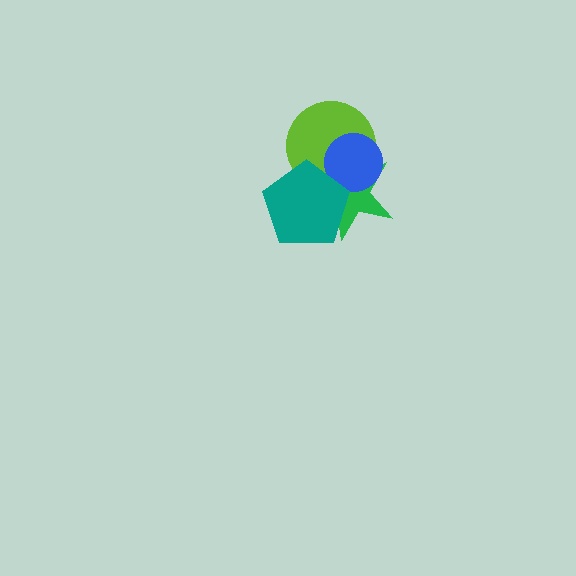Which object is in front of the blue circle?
The teal pentagon is in front of the blue circle.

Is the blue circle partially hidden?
Yes, it is partially covered by another shape.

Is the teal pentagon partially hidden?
No, no other shape covers it.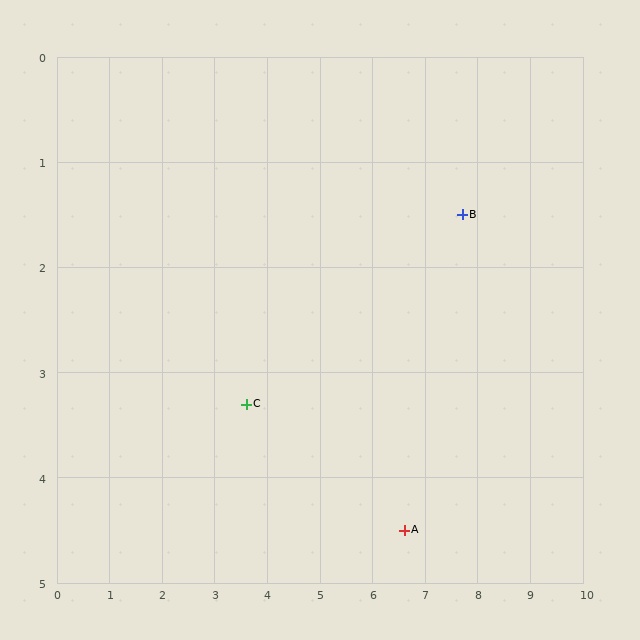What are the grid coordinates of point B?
Point B is at approximately (7.7, 1.5).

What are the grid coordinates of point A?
Point A is at approximately (6.6, 4.5).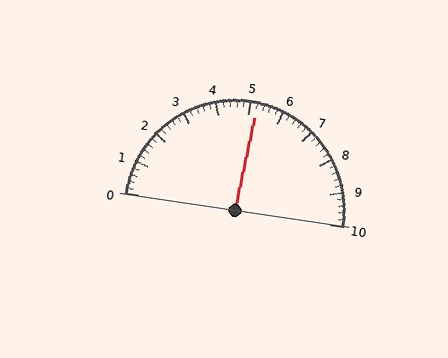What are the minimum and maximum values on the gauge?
The gauge ranges from 0 to 10.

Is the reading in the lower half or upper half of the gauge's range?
The reading is in the upper half of the range (0 to 10).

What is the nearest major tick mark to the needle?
The nearest major tick mark is 5.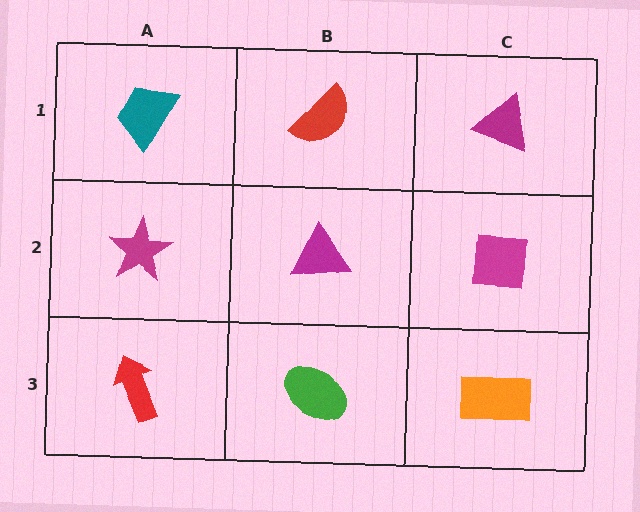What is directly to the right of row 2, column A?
A magenta triangle.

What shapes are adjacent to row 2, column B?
A red semicircle (row 1, column B), a green ellipse (row 3, column B), a magenta star (row 2, column A), a magenta square (row 2, column C).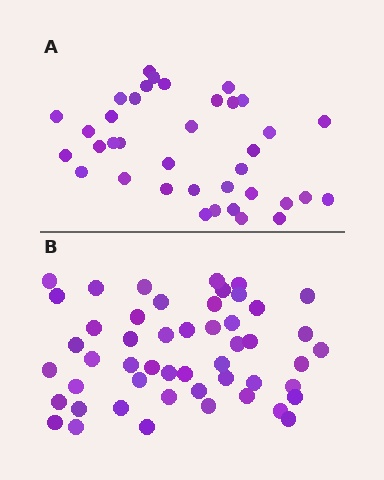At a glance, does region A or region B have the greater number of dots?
Region B (the bottom region) has more dots.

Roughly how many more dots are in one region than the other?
Region B has approximately 15 more dots than region A.